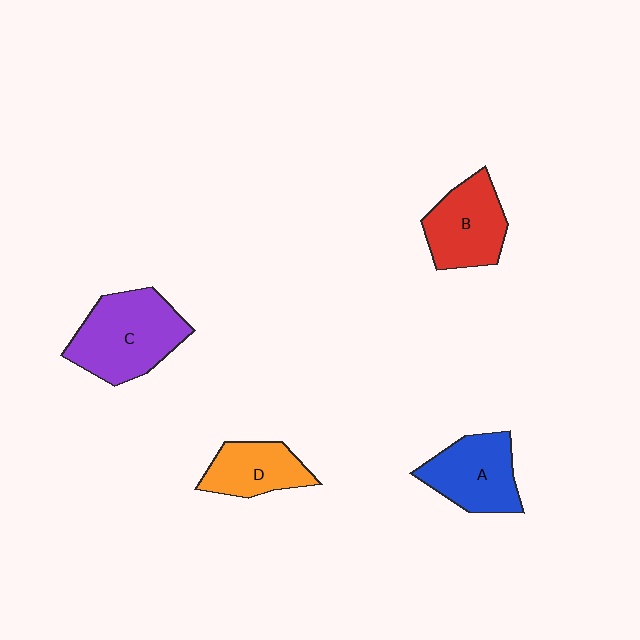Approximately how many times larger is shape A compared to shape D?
Approximately 1.3 times.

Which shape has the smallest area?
Shape D (orange).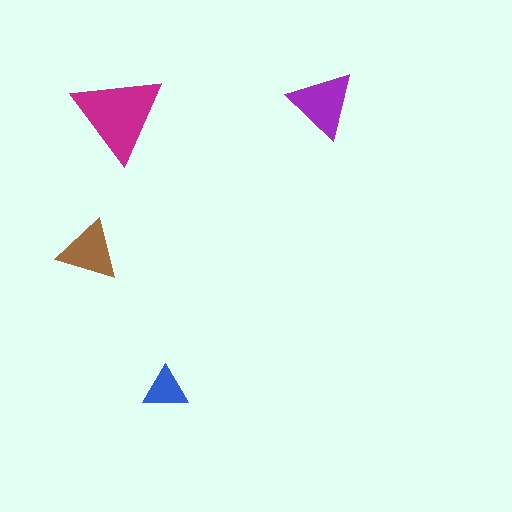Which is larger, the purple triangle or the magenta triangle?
The magenta one.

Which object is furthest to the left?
The brown triangle is leftmost.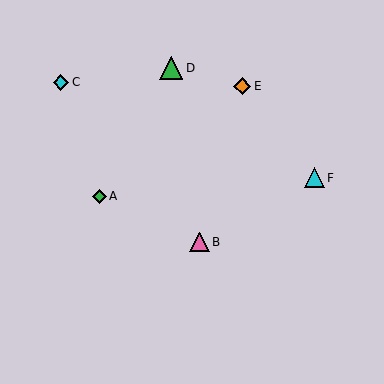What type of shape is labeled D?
Shape D is a green triangle.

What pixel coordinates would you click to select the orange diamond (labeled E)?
Click at (242, 86) to select the orange diamond E.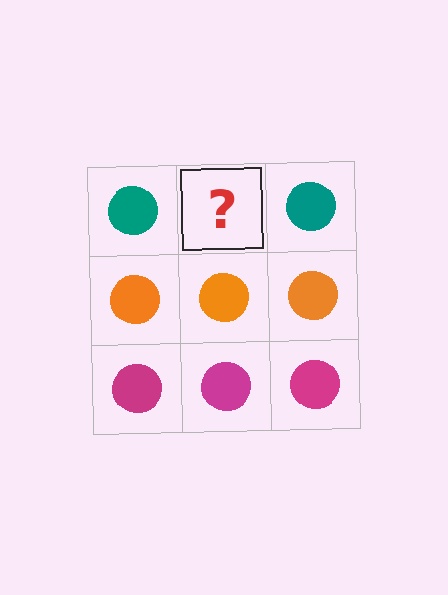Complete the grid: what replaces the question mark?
The question mark should be replaced with a teal circle.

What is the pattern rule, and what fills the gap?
The rule is that each row has a consistent color. The gap should be filled with a teal circle.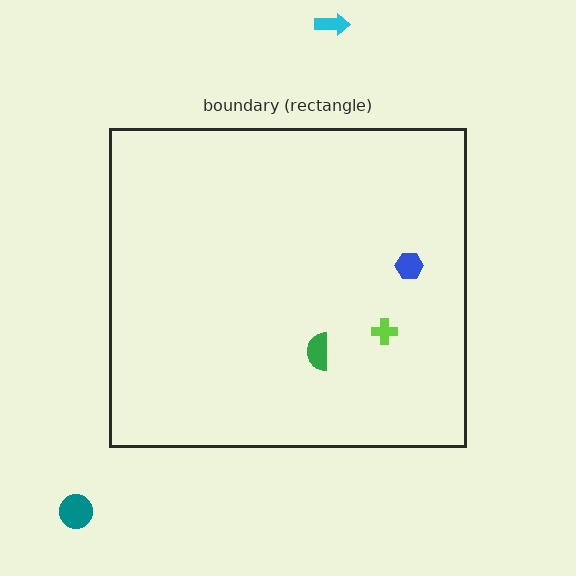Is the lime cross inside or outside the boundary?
Inside.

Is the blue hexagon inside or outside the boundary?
Inside.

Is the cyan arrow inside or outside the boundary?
Outside.